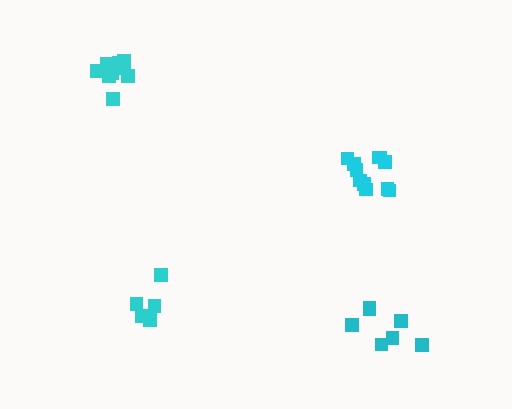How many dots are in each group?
Group 1: 7 dots, Group 2: 5 dots, Group 3: 10 dots, Group 4: 11 dots (33 total).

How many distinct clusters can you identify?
There are 4 distinct clusters.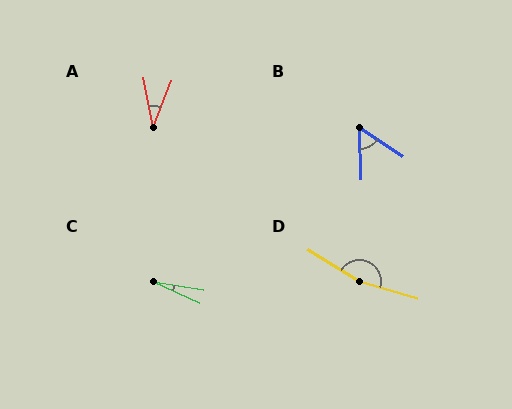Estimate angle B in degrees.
Approximately 55 degrees.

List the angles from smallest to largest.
C (15°), A (31°), B (55°), D (164°).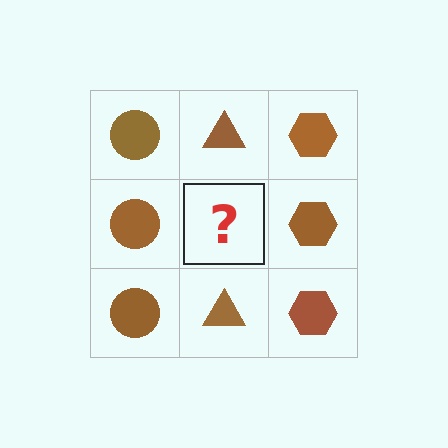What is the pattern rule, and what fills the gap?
The rule is that each column has a consistent shape. The gap should be filled with a brown triangle.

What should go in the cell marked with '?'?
The missing cell should contain a brown triangle.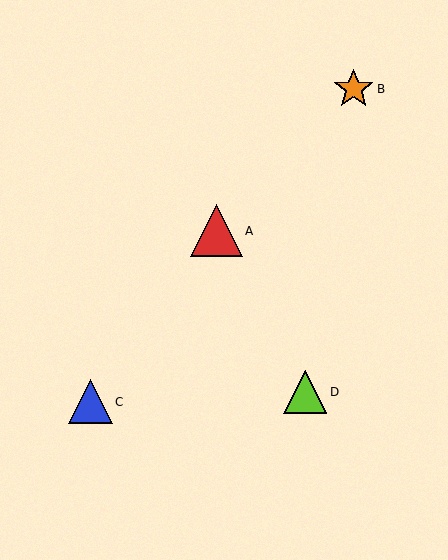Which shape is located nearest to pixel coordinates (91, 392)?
The blue triangle (labeled C) at (90, 402) is nearest to that location.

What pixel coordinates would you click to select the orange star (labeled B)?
Click at (354, 89) to select the orange star B.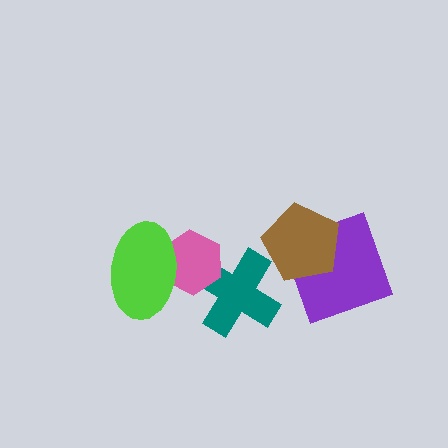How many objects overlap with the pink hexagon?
2 objects overlap with the pink hexagon.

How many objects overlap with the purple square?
1 object overlaps with the purple square.